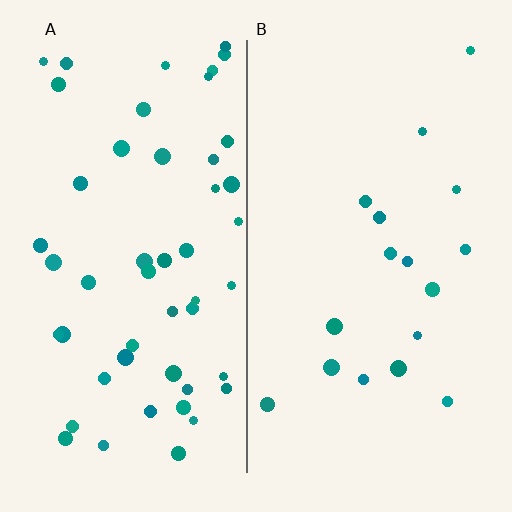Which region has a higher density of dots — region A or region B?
A (the left).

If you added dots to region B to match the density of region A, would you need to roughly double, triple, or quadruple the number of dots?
Approximately triple.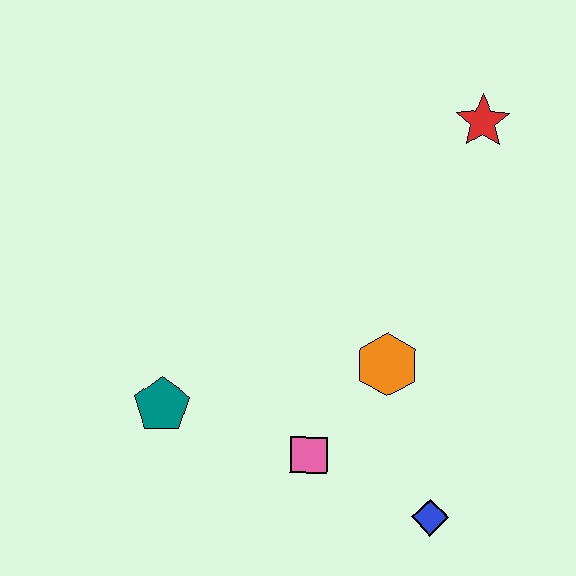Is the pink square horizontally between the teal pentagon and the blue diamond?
Yes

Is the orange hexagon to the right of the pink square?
Yes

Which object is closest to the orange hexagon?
The pink square is closest to the orange hexagon.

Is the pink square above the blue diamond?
Yes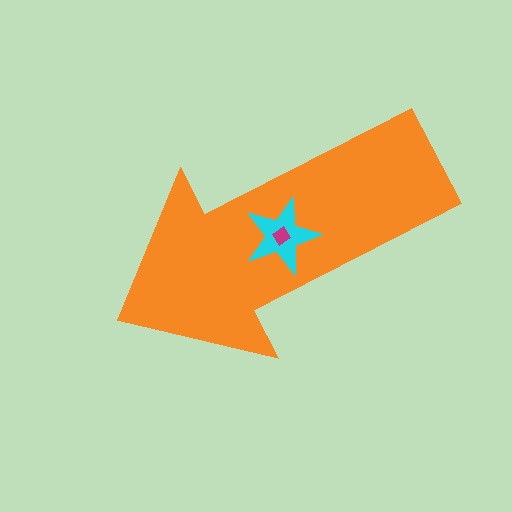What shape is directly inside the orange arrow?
The cyan star.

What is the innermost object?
The magenta diamond.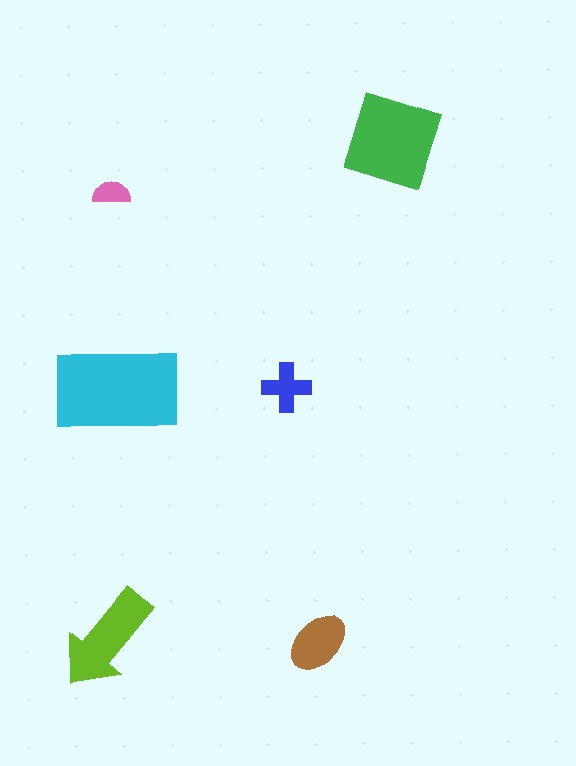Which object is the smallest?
The pink semicircle.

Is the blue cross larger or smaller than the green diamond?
Smaller.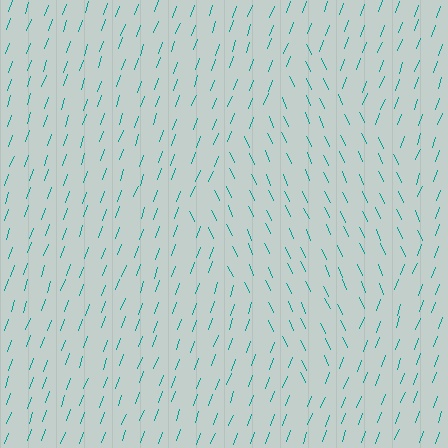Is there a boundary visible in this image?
Yes, there is a texture boundary formed by a change in line orientation.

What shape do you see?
I see a diamond.